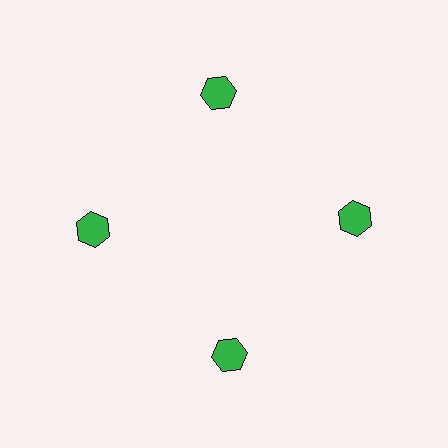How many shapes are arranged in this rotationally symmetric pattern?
There are 4 shapes, arranged in 4 groups of 1.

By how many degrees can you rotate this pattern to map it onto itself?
The pattern maps onto itself every 90 degrees of rotation.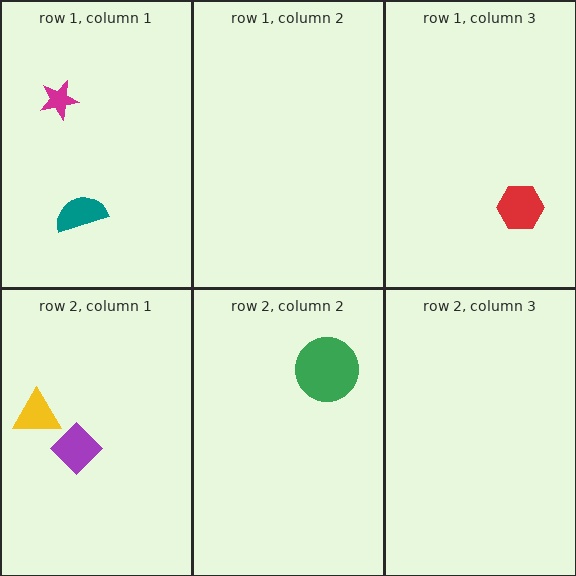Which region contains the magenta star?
The row 1, column 1 region.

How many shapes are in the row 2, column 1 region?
2.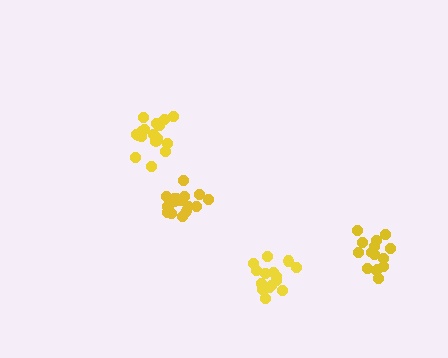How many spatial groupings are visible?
There are 4 spatial groupings.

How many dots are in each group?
Group 1: 18 dots, Group 2: 17 dots, Group 3: 15 dots, Group 4: 15 dots (65 total).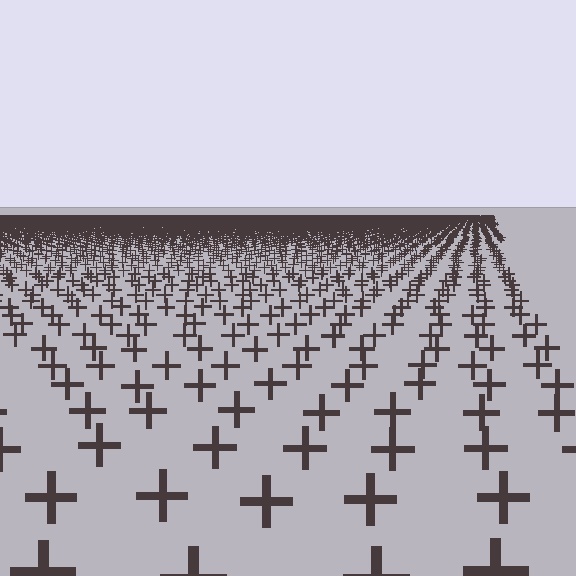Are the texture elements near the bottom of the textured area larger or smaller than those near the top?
Larger. Near the bottom, elements are closer to the viewer and appear at a bigger on-screen size.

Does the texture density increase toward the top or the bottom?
Density increases toward the top.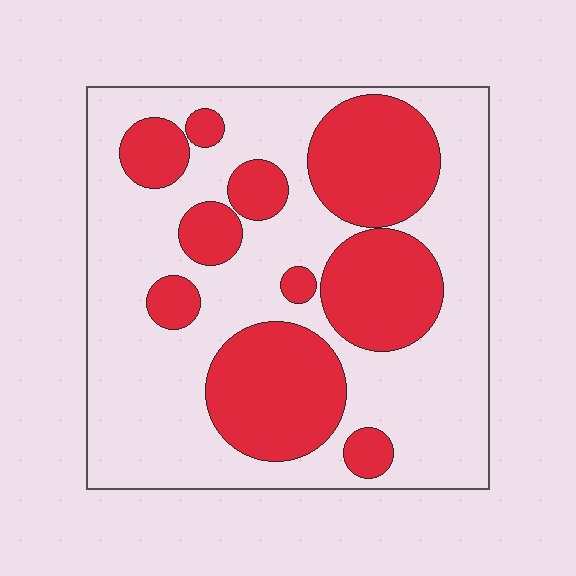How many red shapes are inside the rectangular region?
10.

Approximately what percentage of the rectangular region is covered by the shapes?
Approximately 35%.